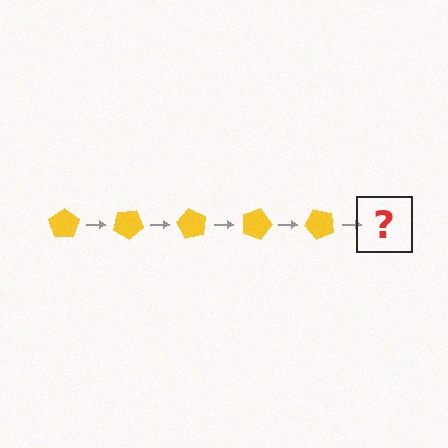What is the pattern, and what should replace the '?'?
The pattern is that the pentagon rotates 30 degrees each step. The '?' should be a yellow pentagon rotated 150 degrees.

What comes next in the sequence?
The next element should be a yellow pentagon rotated 150 degrees.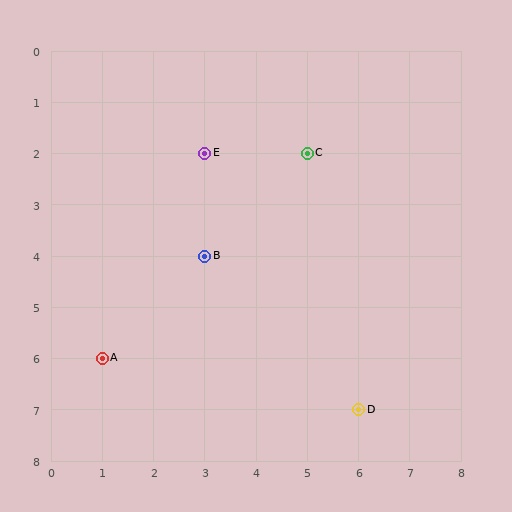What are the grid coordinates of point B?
Point B is at grid coordinates (3, 4).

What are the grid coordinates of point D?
Point D is at grid coordinates (6, 7).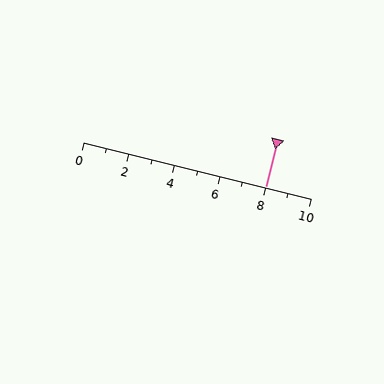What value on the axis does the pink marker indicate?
The marker indicates approximately 8.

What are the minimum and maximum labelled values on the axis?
The axis runs from 0 to 10.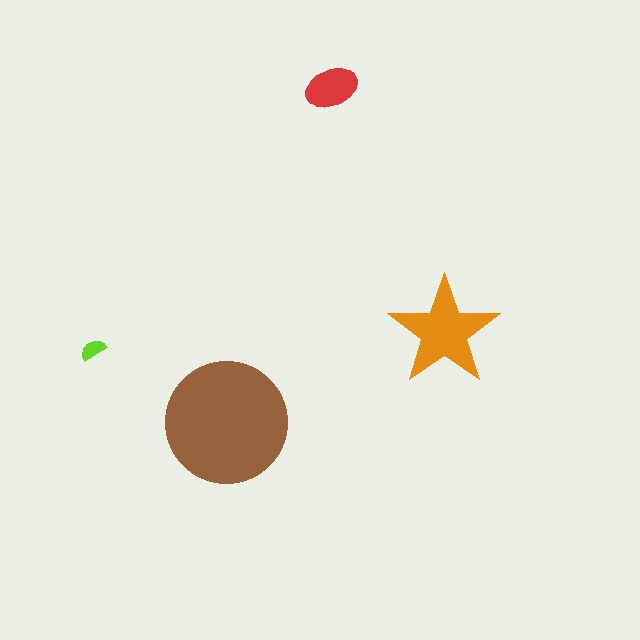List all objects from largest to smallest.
The brown circle, the orange star, the red ellipse, the lime semicircle.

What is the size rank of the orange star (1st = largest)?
2nd.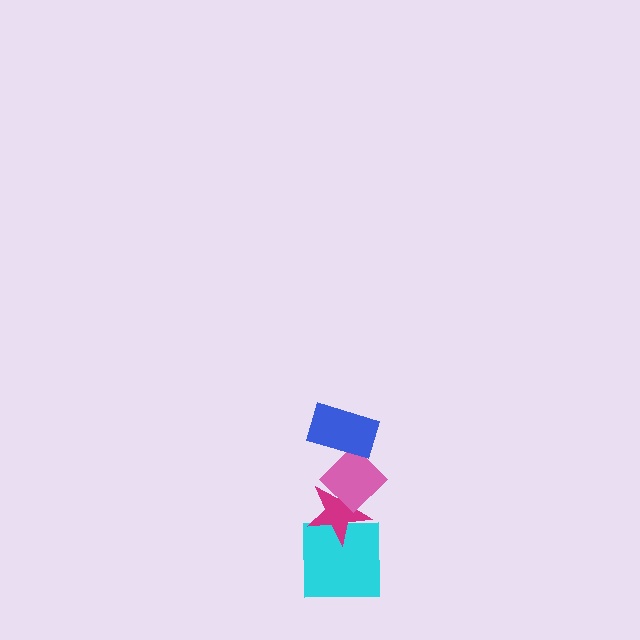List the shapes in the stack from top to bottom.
From top to bottom: the blue rectangle, the pink diamond, the magenta star, the cyan square.